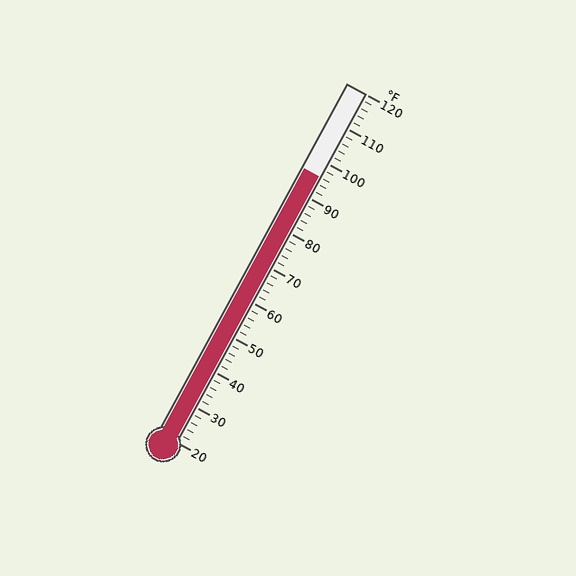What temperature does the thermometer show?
The thermometer shows approximately 96°F.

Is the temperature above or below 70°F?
The temperature is above 70°F.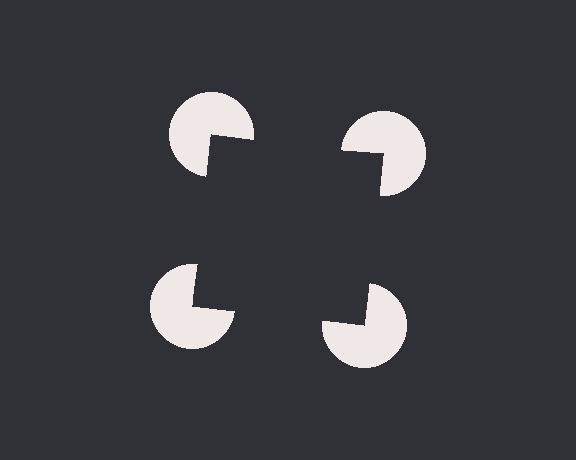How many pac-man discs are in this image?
There are 4 — one at each vertex of the illusory square.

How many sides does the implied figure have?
4 sides.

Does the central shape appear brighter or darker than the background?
It typically appears slightly darker than the background, even though no actual brightness change is drawn.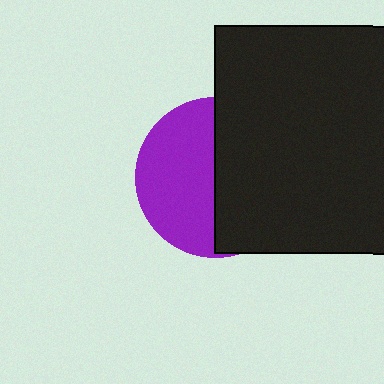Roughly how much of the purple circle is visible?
About half of it is visible (roughly 49%).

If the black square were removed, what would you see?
You would see the complete purple circle.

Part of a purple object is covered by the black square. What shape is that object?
It is a circle.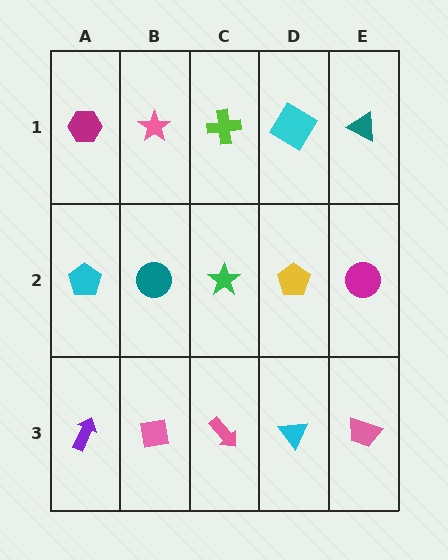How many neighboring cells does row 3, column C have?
3.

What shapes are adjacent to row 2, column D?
A cyan diamond (row 1, column D), a cyan triangle (row 3, column D), a green star (row 2, column C), a magenta circle (row 2, column E).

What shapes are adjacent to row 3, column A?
A cyan pentagon (row 2, column A), a pink square (row 3, column B).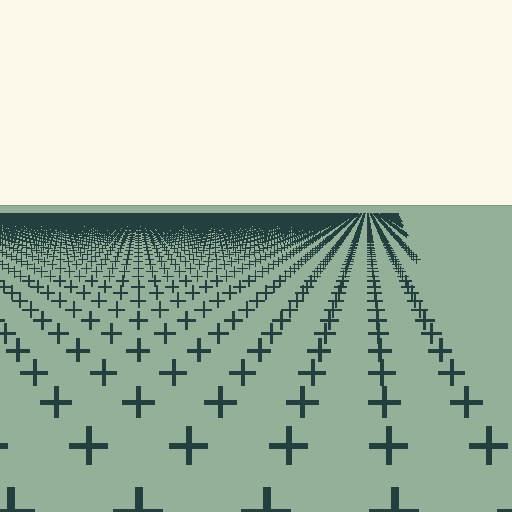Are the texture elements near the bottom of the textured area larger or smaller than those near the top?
Larger. Near the bottom, elements are closer to the viewer and appear at a bigger on-screen size.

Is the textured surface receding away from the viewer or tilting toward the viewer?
The surface is receding away from the viewer. Texture elements get smaller and denser toward the top.